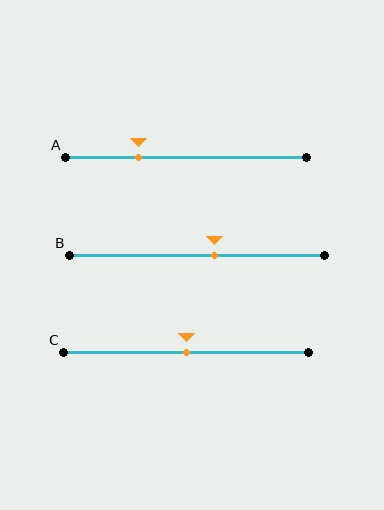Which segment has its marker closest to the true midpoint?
Segment C has its marker closest to the true midpoint.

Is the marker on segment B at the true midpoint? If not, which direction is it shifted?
No, the marker on segment B is shifted to the right by about 7% of the segment length.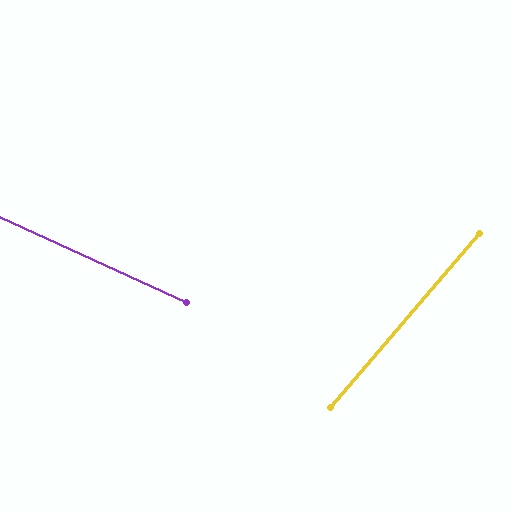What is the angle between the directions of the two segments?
Approximately 74 degrees.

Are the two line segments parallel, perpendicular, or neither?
Neither parallel nor perpendicular — they differ by about 74°.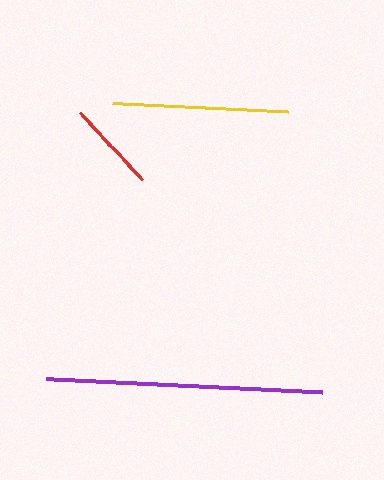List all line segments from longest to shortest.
From longest to shortest: purple, yellow, red.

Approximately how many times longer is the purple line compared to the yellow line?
The purple line is approximately 1.6 times the length of the yellow line.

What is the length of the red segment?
The red segment is approximately 91 pixels long.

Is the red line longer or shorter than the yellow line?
The yellow line is longer than the red line.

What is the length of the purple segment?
The purple segment is approximately 276 pixels long.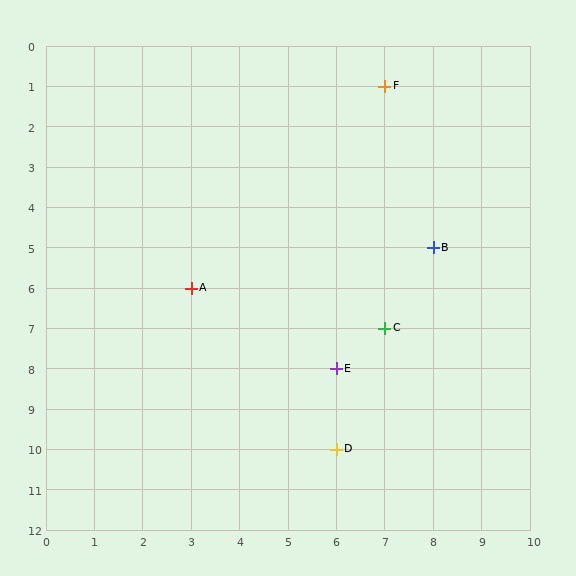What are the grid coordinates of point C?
Point C is at grid coordinates (7, 7).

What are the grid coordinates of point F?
Point F is at grid coordinates (7, 1).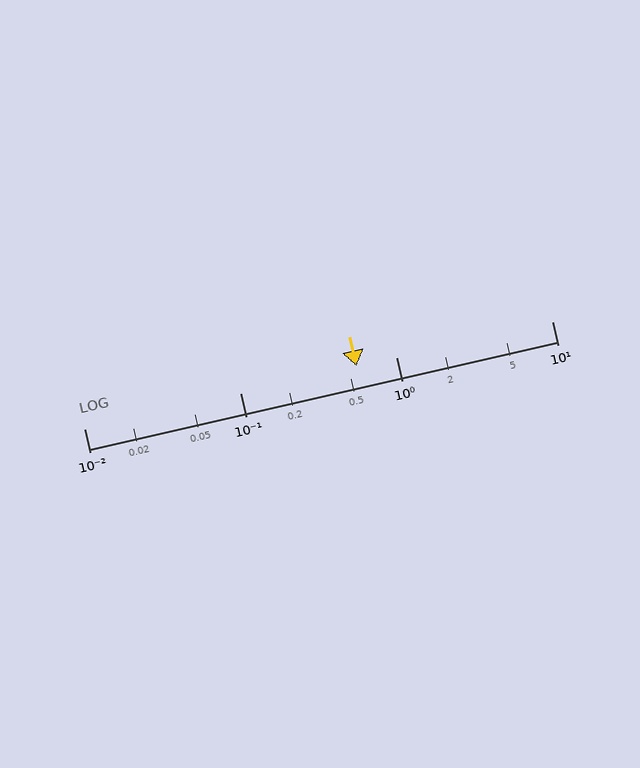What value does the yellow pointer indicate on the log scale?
The pointer indicates approximately 0.56.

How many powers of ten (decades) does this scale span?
The scale spans 3 decades, from 0.01 to 10.